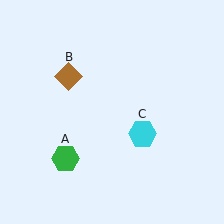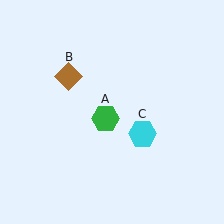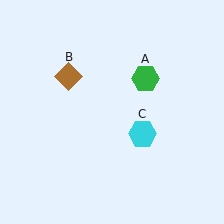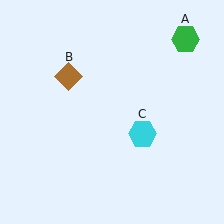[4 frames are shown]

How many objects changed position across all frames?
1 object changed position: green hexagon (object A).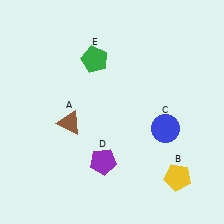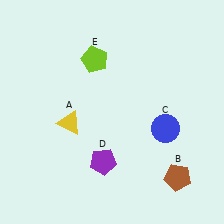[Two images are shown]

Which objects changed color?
A changed from brown to yellow. B changed from yellow to brown. E changed from green to lime.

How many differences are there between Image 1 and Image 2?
There are 3 differences between the two images.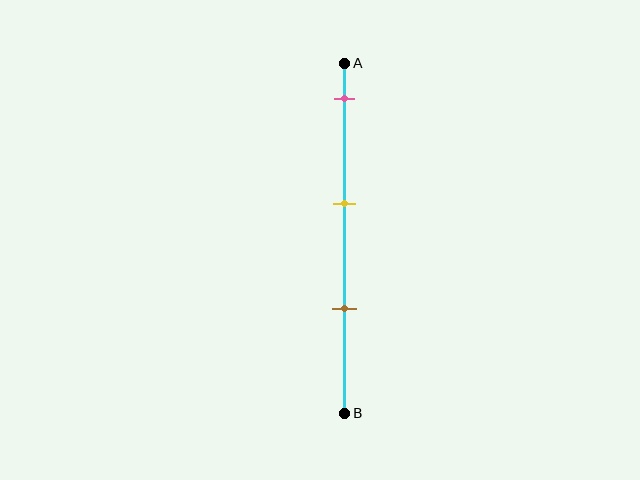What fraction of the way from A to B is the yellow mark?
The yellow mark is approximately 40% (0.4) of the way from A to B.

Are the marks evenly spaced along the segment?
Yes, the marks are approximately evenly spaced.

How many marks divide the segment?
There are 3 marks dividing the segment.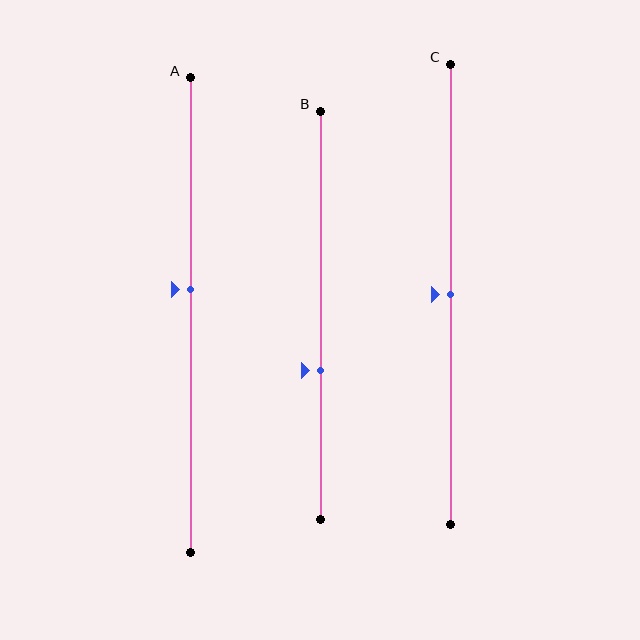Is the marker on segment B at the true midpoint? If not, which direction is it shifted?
No, the marker on segment B is shifted downward by about 13% of the segment length.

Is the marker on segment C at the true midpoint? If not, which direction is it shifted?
Yes, the marker on segment C is at the true midpoint.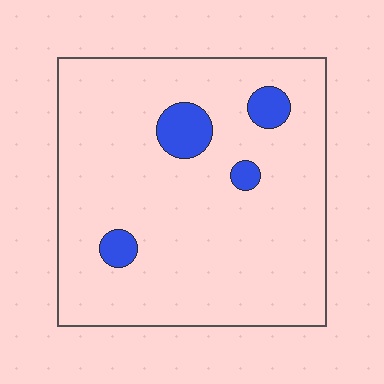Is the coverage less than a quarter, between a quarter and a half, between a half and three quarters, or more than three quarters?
Less than a quarter.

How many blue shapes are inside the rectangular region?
4.